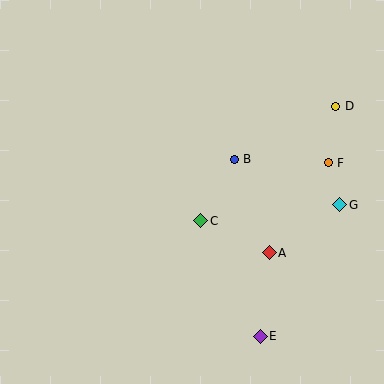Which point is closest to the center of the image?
Point C at (201, 221) is closest to the center.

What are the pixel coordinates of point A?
Point A is at (269, 253).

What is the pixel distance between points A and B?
The distance between A and B is 100 pixels.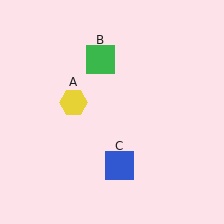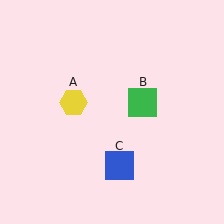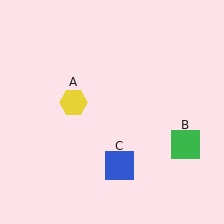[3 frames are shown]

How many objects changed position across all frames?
1 object changed position: green square (object B).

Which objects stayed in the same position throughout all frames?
Yellow hexagon (object A) and blue square (object C) remained stationary.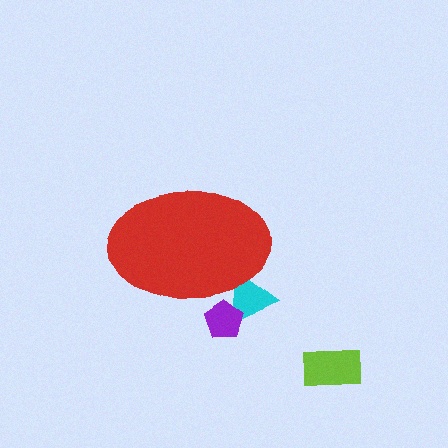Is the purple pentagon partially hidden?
Yes, the purple pentagon is partially hidden behind the red ellipse.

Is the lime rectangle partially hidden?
No, the lime rectangle is fully visible.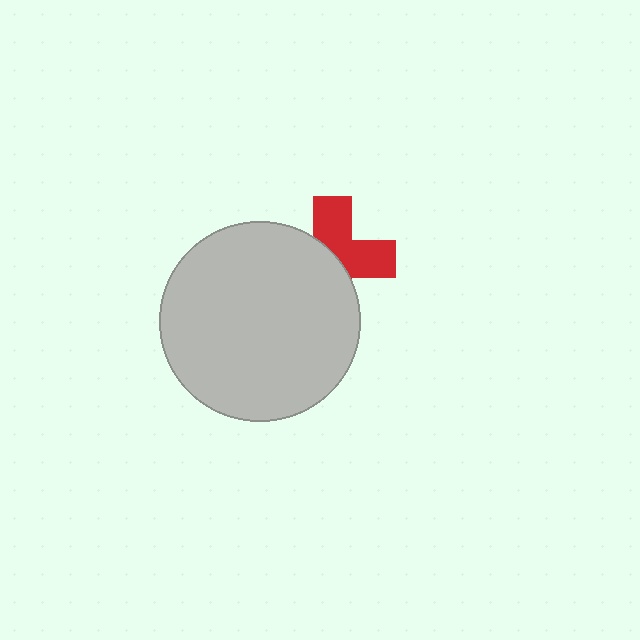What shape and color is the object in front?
The object in front is a light gray circle.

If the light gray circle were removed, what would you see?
You would see the complete red cross.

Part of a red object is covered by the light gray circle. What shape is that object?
It is a cross.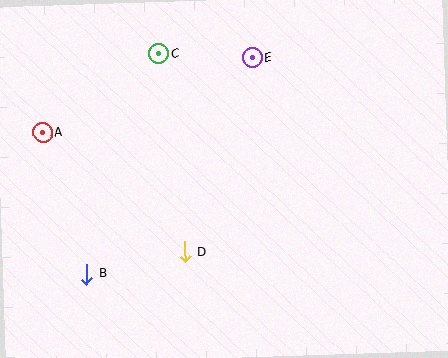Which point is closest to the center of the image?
Point D at (185, 252) is closest to the center.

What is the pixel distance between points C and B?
The distance between C and B is 231 pixels.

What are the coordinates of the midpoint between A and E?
The midpoint between A and E is at (148, 95).